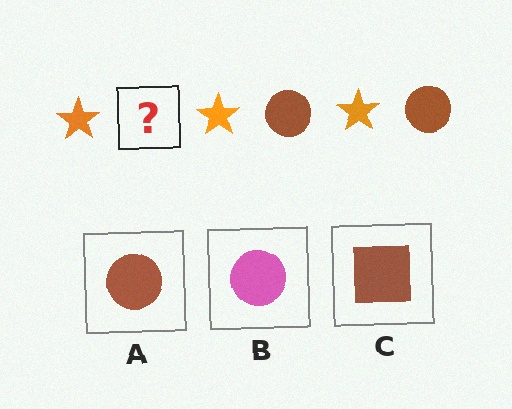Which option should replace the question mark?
Option A.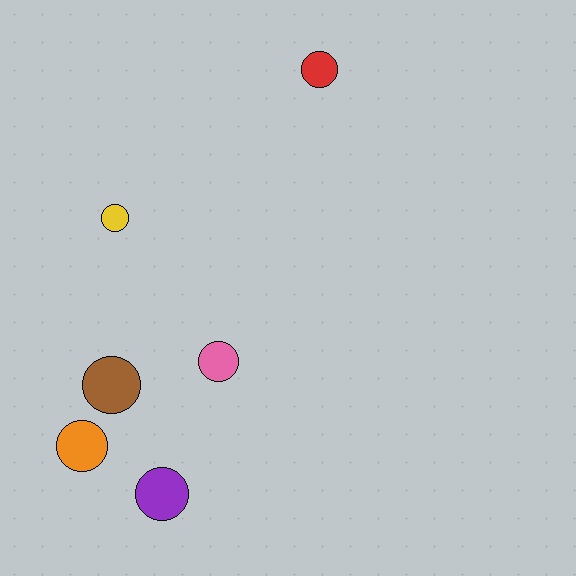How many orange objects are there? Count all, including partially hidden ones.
There is 1 orange object.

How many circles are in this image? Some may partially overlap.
There are 6 circles.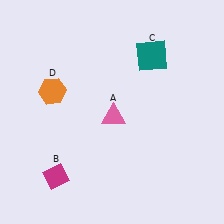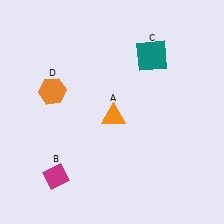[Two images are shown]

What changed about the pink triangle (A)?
In Image 1, A is pink. In Image 2, it changed to orange.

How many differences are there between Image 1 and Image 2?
There is 1 difference between the two images.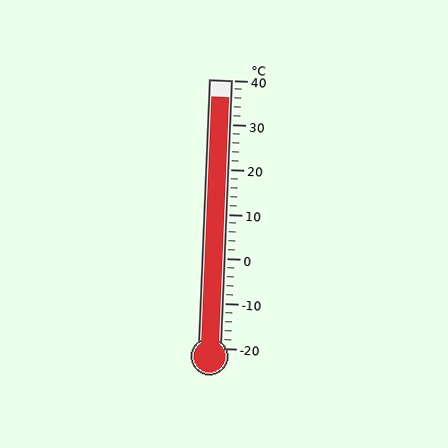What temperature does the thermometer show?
The thermometer shows approximately 36°C.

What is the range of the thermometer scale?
The thermometer scale ranges from -20°C to 40°C.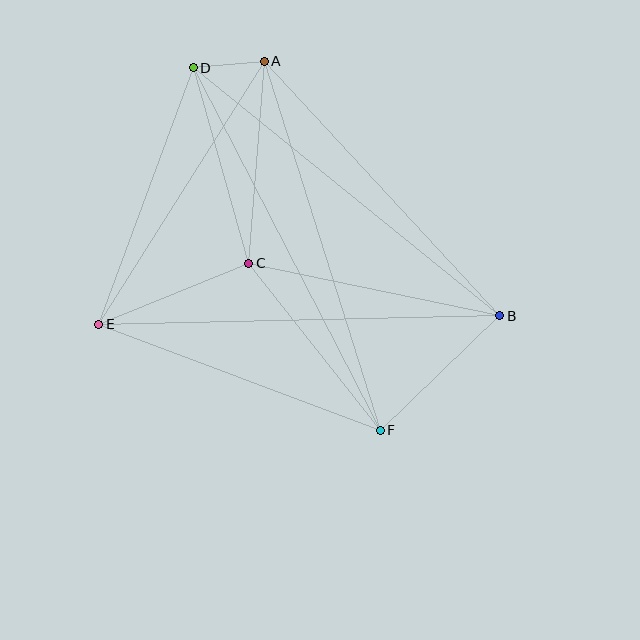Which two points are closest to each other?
Points A and D are closest to each other.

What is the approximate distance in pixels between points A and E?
The distance between A and E is approximately 311 pixels.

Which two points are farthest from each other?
Points D and F are farthest from each other.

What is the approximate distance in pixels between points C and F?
The distance between C and F is approximately 212 pixels.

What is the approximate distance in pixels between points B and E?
The distance between B and E is approximately 401 pixels.